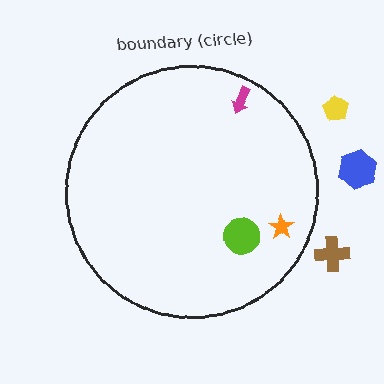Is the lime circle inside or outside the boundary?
Inside.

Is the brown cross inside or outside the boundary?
Outside.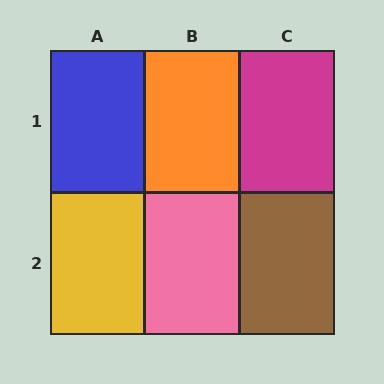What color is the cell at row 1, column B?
Orange.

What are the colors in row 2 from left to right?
Yellow, pink, brown.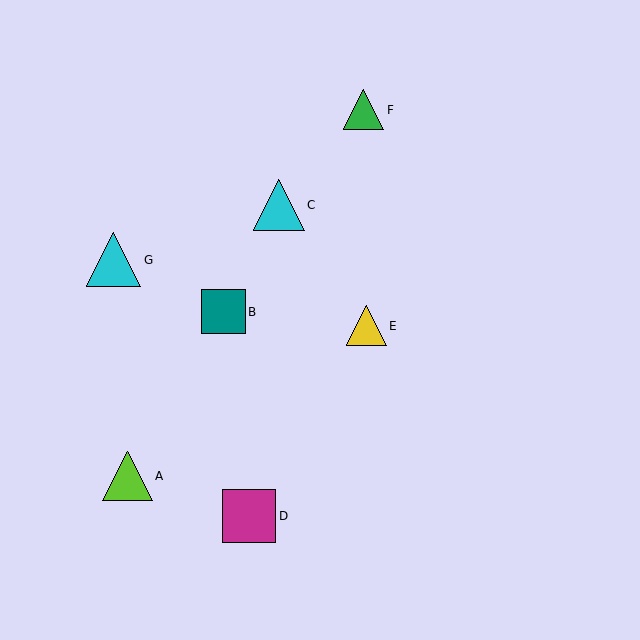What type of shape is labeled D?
Shape D is a magenta square.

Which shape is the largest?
The cyan triangle (labeled G) is the largest.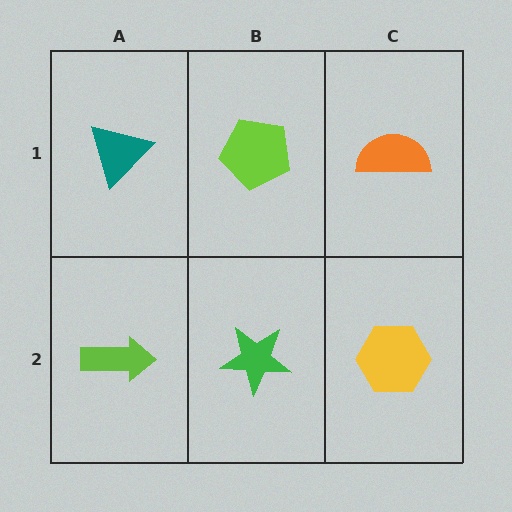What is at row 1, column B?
A lime pentagon.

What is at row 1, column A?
A teal triangle.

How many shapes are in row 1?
3 shapes.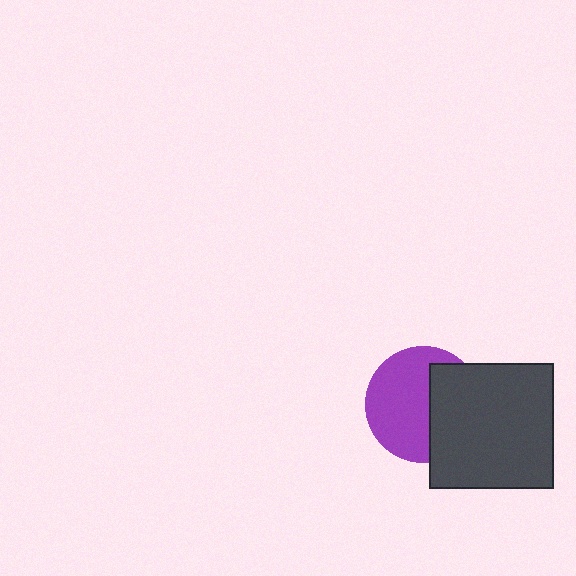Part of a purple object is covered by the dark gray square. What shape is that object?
It is a circle.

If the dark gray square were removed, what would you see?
You would see the complete purple circle.